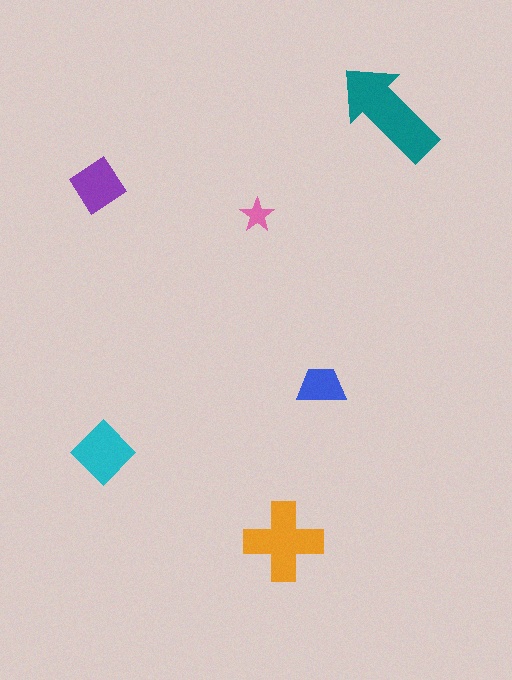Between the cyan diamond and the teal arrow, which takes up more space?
The teal arrow.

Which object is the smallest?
The pink star.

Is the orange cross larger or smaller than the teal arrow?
Smaller.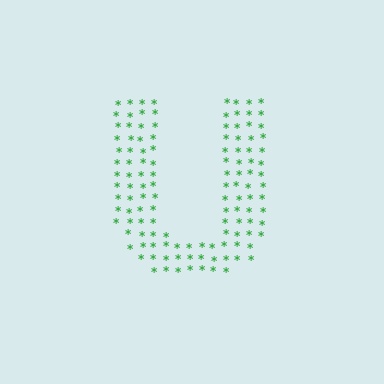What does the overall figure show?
The overall figure shows the letter U.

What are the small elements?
The small elements are asterisks.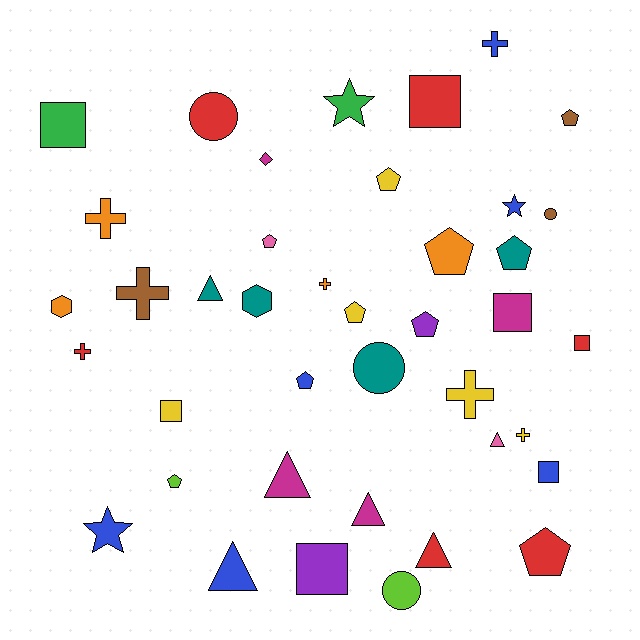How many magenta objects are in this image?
There are 4 magenta objects.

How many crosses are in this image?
There are 7 crosses.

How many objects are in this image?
There are 40 objects.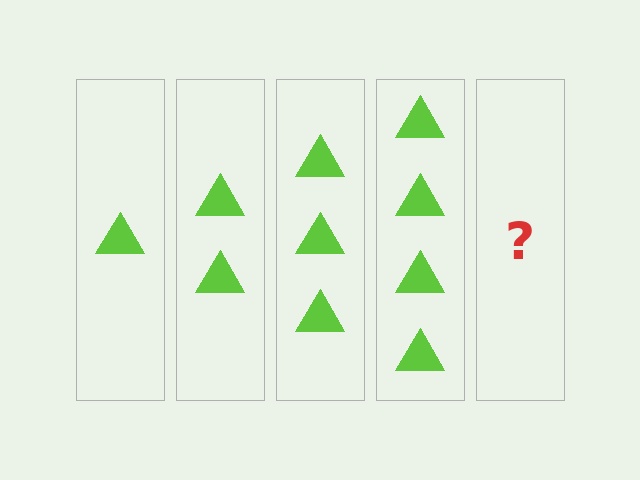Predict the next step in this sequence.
The next step is 5 triangles.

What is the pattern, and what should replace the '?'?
The pattern is that each step adds one more triangle. The '?' should be 5 triangles.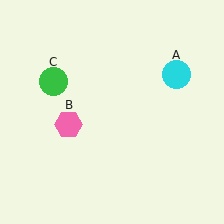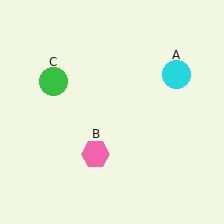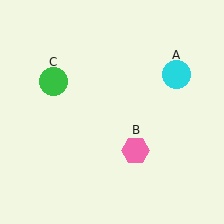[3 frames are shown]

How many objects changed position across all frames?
1 object changed position: pink hexagon (object B).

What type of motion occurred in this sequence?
The pink hexagon (object B) rotated counterclockwise around the center of the scene.